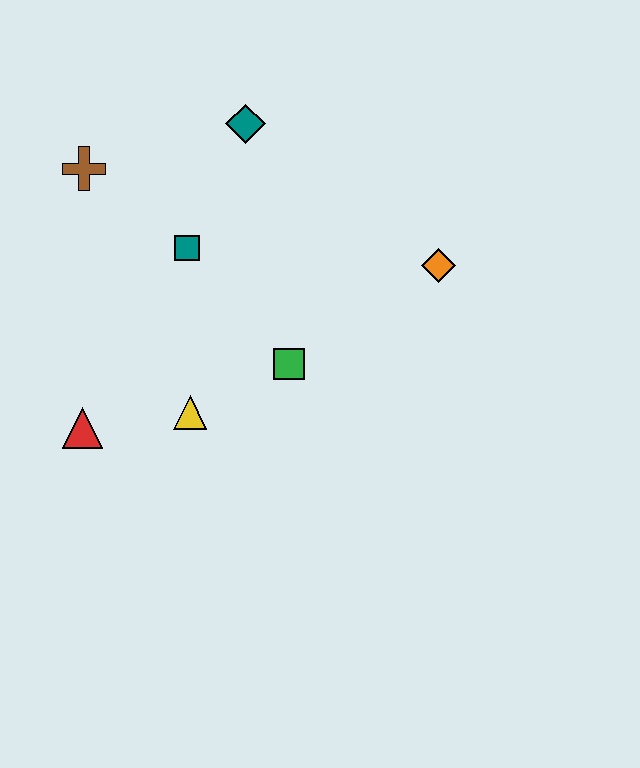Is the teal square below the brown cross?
Yes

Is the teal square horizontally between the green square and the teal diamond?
No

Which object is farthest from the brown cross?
The orange diamond is farthest from the brown cross.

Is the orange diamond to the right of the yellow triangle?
Yes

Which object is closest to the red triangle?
The yellow triangle is closest to the red triangle.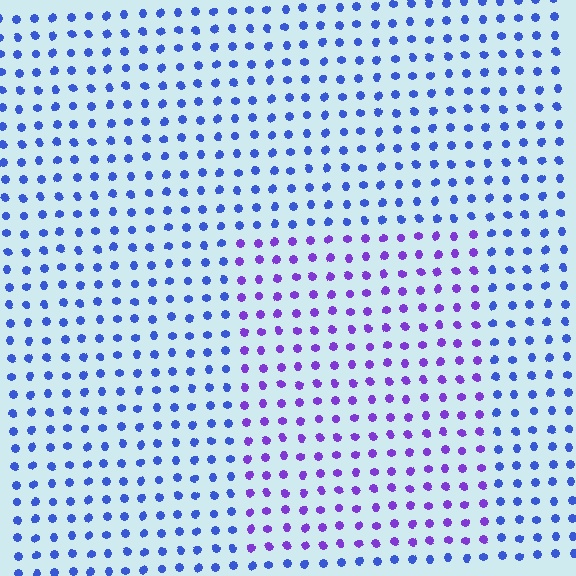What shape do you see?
I see a rectangle.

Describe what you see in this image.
The image is filled with small blue elements in a uniform arrangement. A rectangle-shaped region is visible where the elements are tinted to a slightly different hue, forming a subtle color boundary.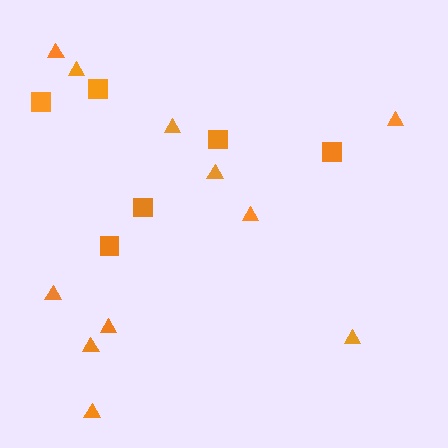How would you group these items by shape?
There are 2 groups: one group of triangles (11) and one group of squares (6).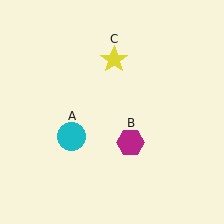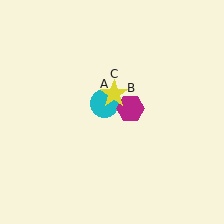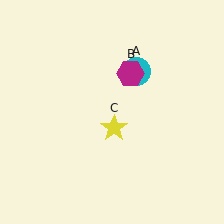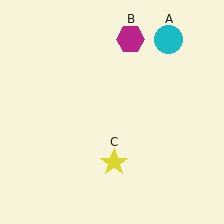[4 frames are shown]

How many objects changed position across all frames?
3 objects changed position: cyan circle (object A), magenta hexagon (object B), yellow star (object C).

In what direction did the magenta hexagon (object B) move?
The magenta hexagon (object B) moved up.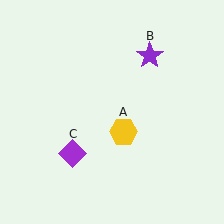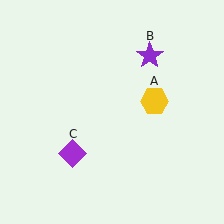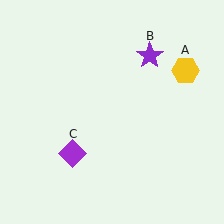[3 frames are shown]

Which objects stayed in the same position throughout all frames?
Purple star (object B) and purple diamond (object C) remained stationary.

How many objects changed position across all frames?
1 object changed position: yellow hexagon (object A).